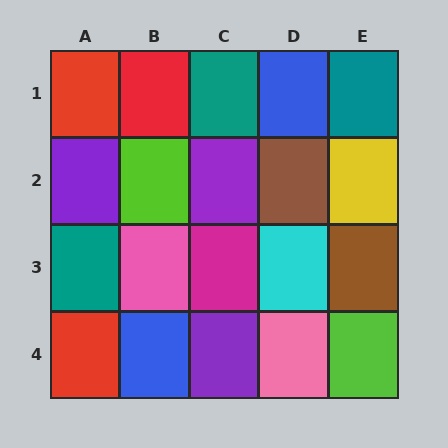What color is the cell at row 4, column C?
Purple.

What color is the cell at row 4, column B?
Blue.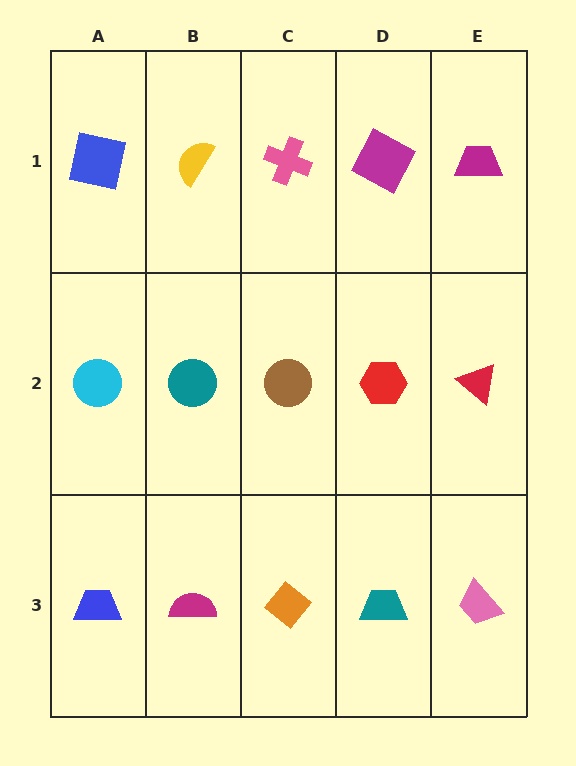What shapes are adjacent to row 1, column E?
A red triangle (row 2, column E), a magenta square (row 1, column D).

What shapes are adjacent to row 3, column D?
A red hexagon (row 2, column D), an orange diamond (row 3, column C), a pink trapezoid (row 3, column E).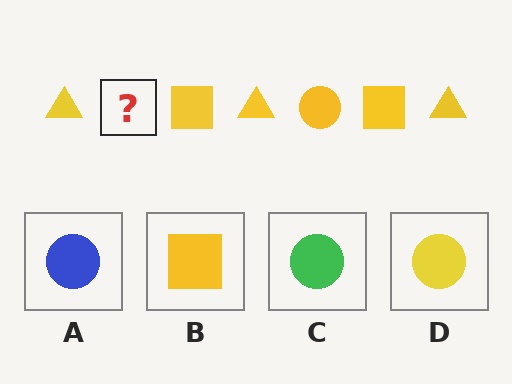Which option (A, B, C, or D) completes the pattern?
D.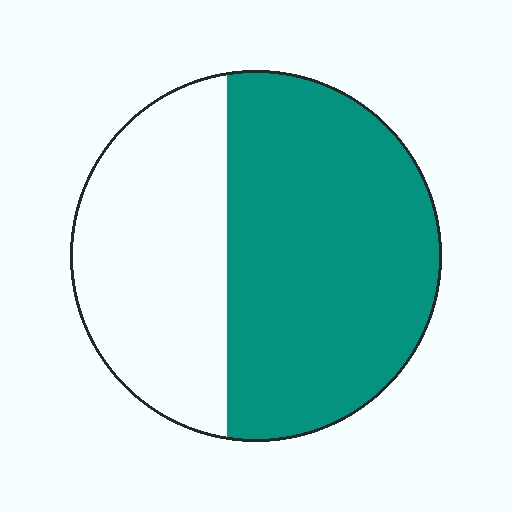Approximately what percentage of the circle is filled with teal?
Approximately 60%.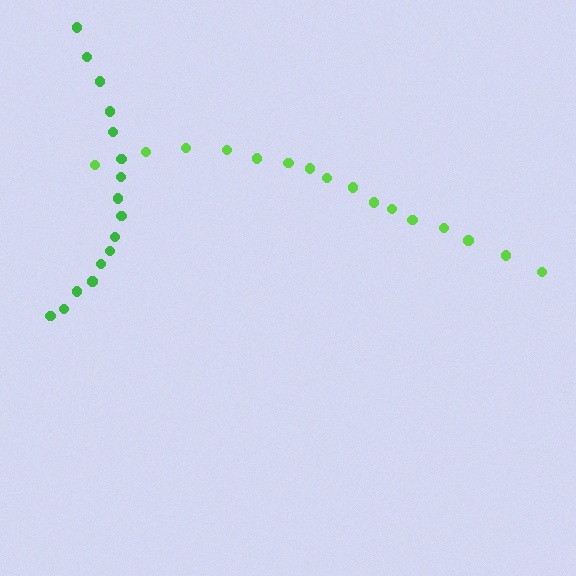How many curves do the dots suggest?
There are 2 distinct paths.